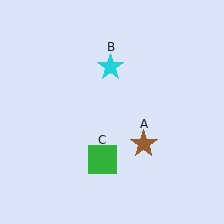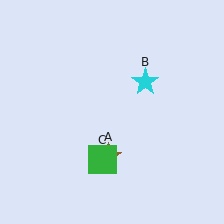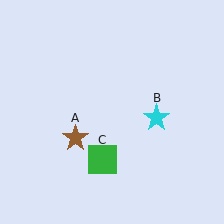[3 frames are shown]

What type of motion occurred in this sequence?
The brown star (object A), cyan star (object B) rotated clockwise around the center of the scene.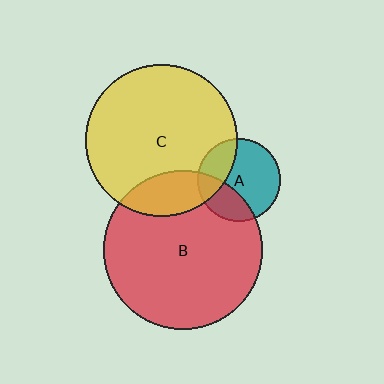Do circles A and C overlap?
Yes.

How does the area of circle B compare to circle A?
Approximately 3.7 times.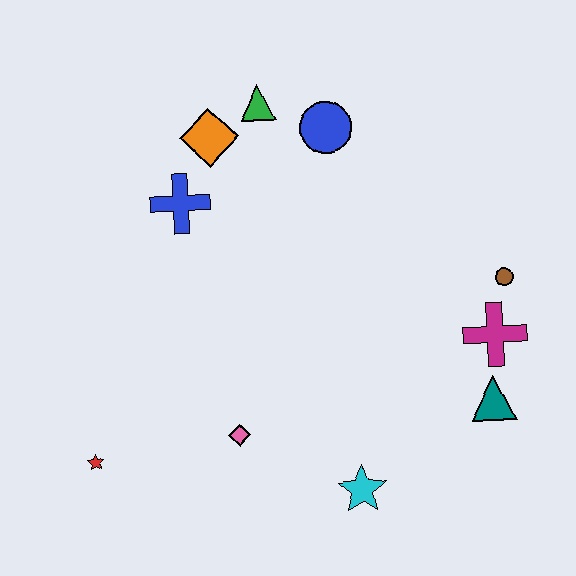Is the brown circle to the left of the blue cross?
No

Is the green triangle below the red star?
No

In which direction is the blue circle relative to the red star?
The blue circle is above the red star.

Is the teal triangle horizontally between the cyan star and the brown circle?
Yes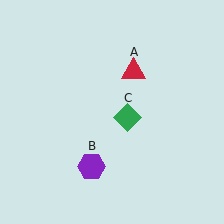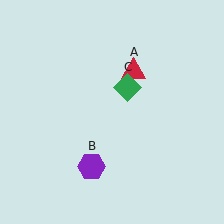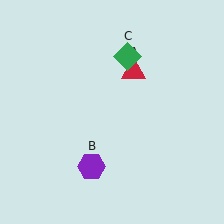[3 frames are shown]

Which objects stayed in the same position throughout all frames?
Red triangle (object A) and purple hexagon (object B) remained stationary.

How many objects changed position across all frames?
1 object changed position: green diamond (object C).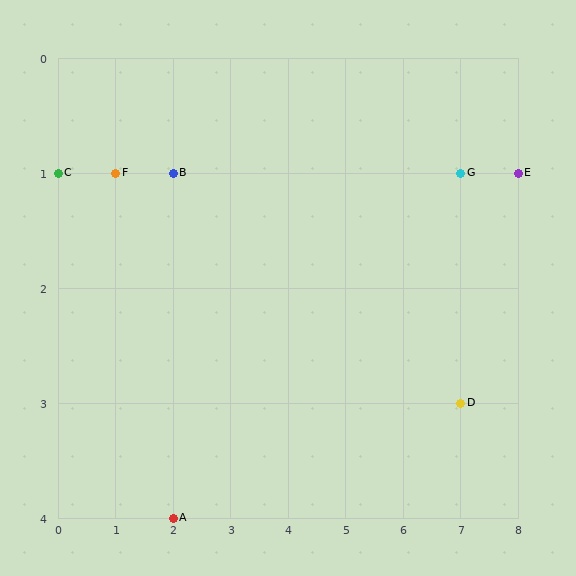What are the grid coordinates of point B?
Point B is at grid coordinates (2, 1).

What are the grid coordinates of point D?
Point D is at grid coordinates (7, 3).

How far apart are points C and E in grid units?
Points C and E are 8 columns apart.